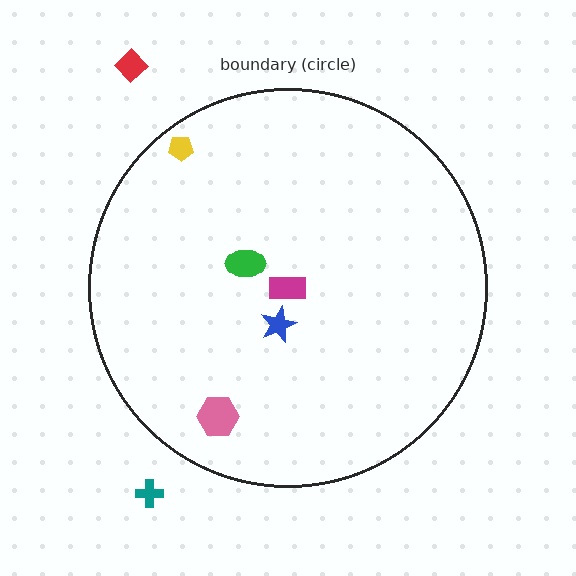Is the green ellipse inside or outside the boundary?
Inside.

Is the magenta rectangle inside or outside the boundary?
Inside.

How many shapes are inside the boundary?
5 inside, 2 outside.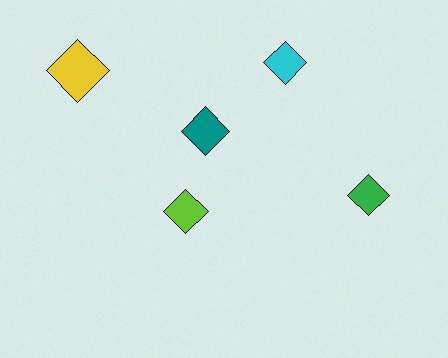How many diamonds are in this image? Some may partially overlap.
There are 5 diamonds.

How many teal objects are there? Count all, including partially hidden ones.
There is 1 teal object.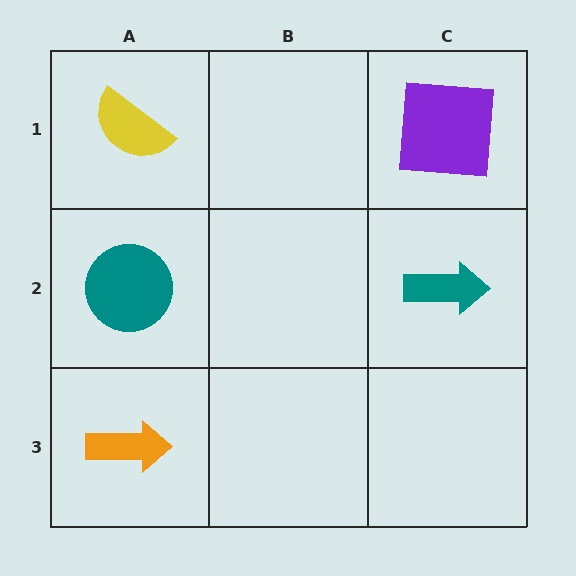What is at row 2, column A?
A teal circle.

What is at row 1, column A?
A yellow semicircle.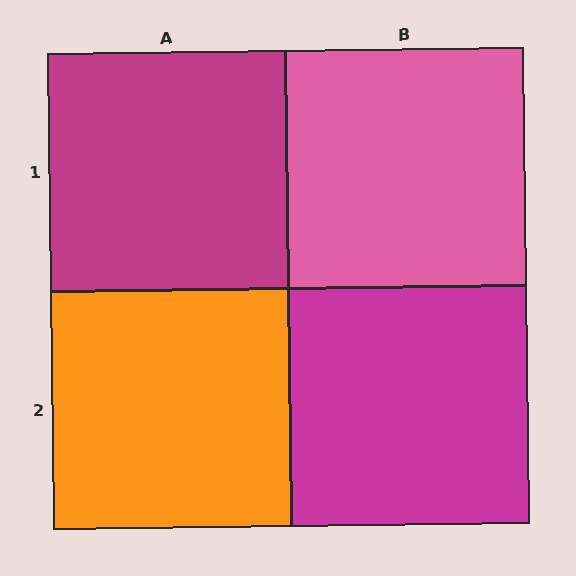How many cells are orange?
1 cell is orange.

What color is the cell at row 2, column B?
Magenta.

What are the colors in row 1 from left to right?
Magenta, pink.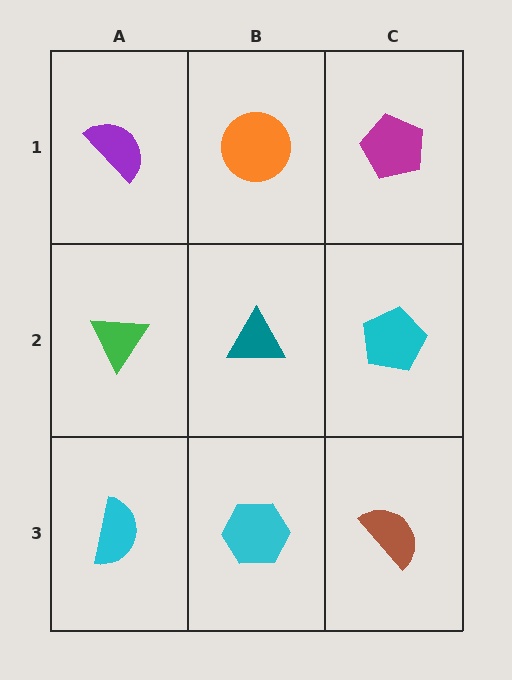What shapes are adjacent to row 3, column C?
A cyan pentagon (row 2, column C), a cyan hexagon (row 3, column B).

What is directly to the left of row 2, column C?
A teal triangle.